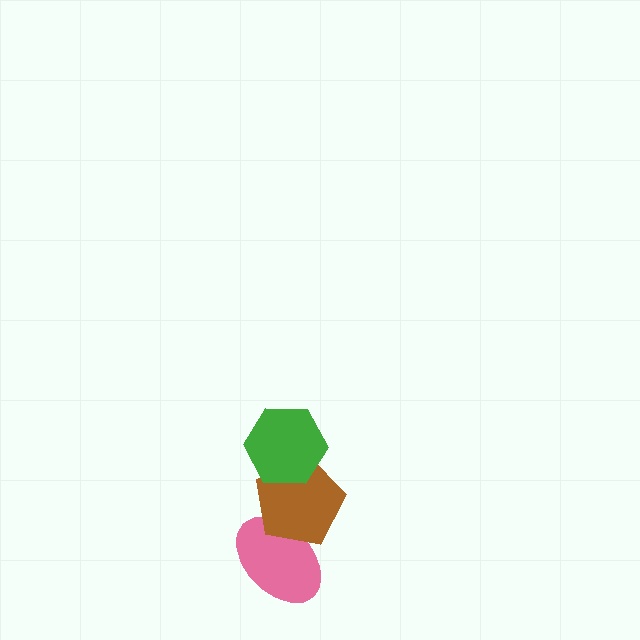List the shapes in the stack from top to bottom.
From top to bottom: the green hexagon, the brown pentagon, the pink ellipse.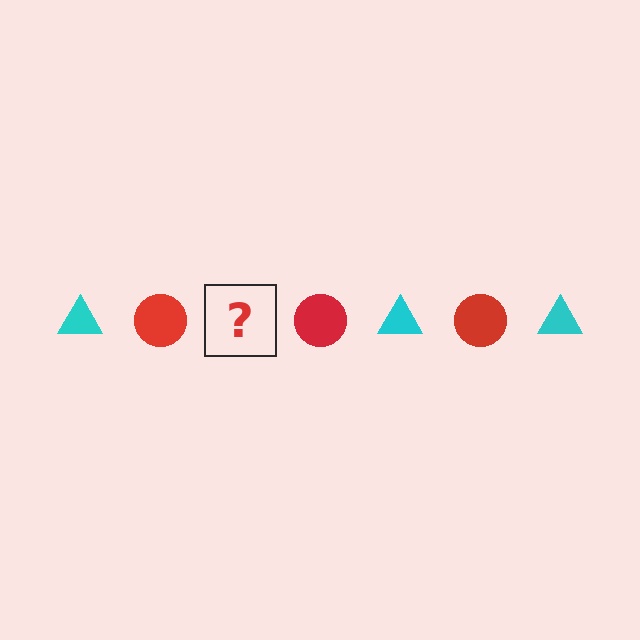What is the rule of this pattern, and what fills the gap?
The rule is that the pattern alternates between cyan triangle and red circle. The gap should be filled with a cyan triangle.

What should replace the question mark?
The question mark should be replaced with a cyan triangle.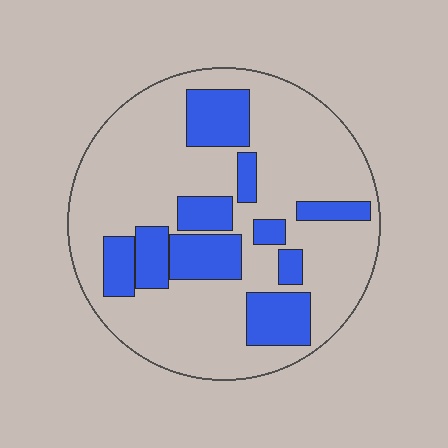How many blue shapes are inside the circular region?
10.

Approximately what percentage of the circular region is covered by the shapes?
Approximately 25%.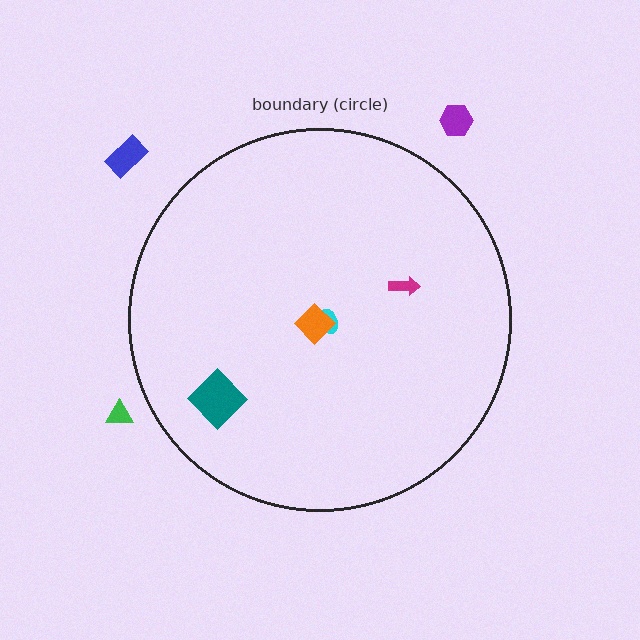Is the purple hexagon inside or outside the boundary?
Outside.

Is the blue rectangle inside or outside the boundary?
Outside.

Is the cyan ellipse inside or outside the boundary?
Inside.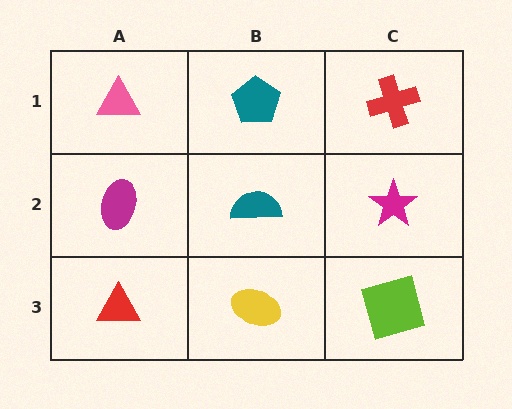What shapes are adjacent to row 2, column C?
A red cross (row 1, column C), a lime square (row 3, column C), a teal semicircle (row 2, column B).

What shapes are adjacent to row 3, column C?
A magenta star (row 2, column C), a yellow ellipse (row 3, column B).